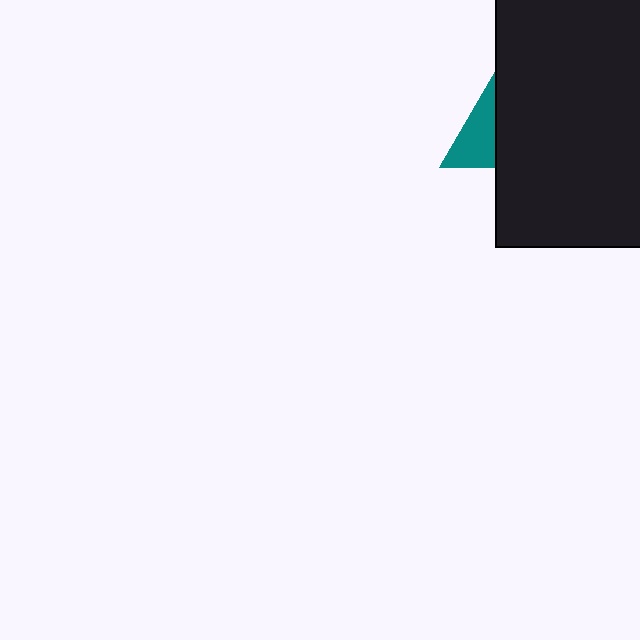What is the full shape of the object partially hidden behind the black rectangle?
The partially hidden object is a teal triangle.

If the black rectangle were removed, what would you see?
You would see the complete teal triangle.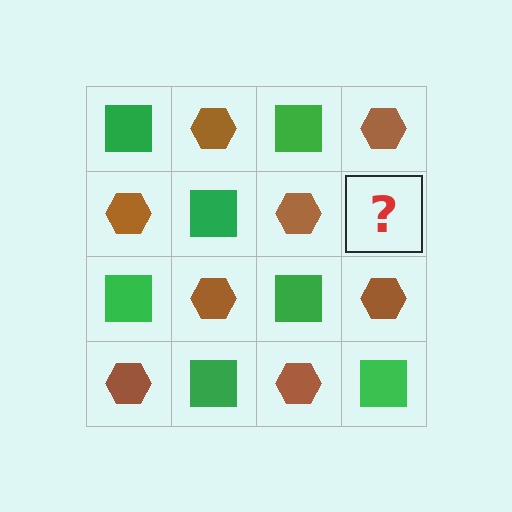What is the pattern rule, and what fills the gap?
The rule is that it alternates green square and brown hexagon in a checkerboard pattern. The gap should be filled with a green square.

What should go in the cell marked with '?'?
The missing cell should contain a green square.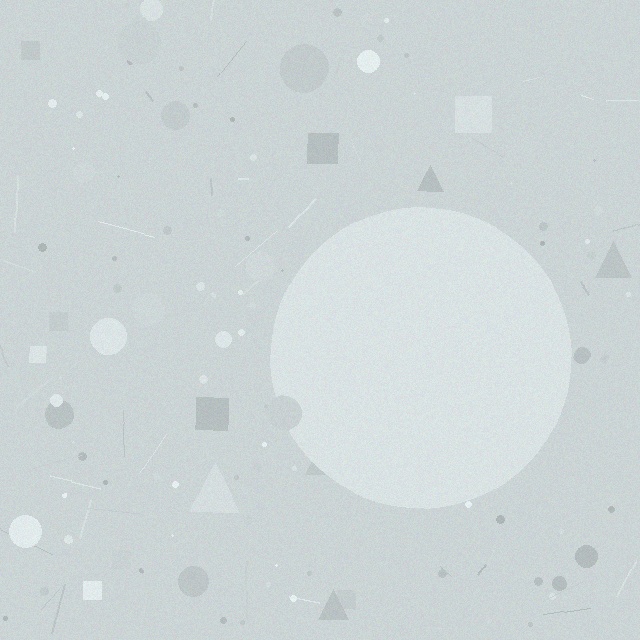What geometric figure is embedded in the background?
A circle is embedded in the background.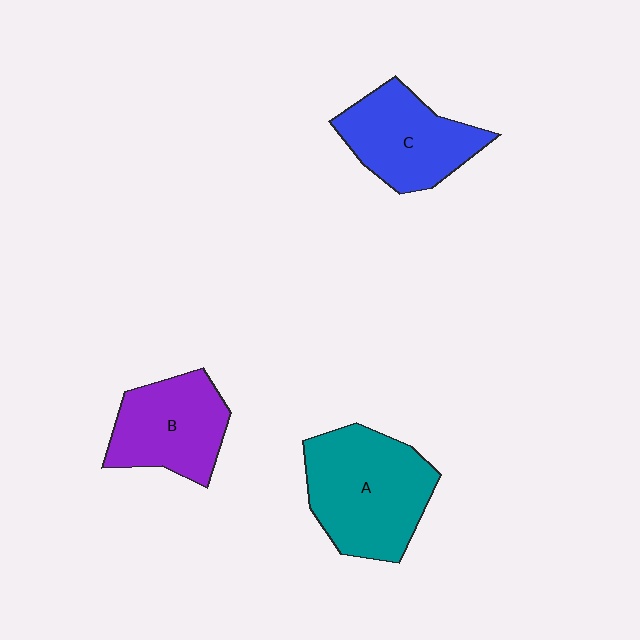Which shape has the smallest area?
Shape B (purple).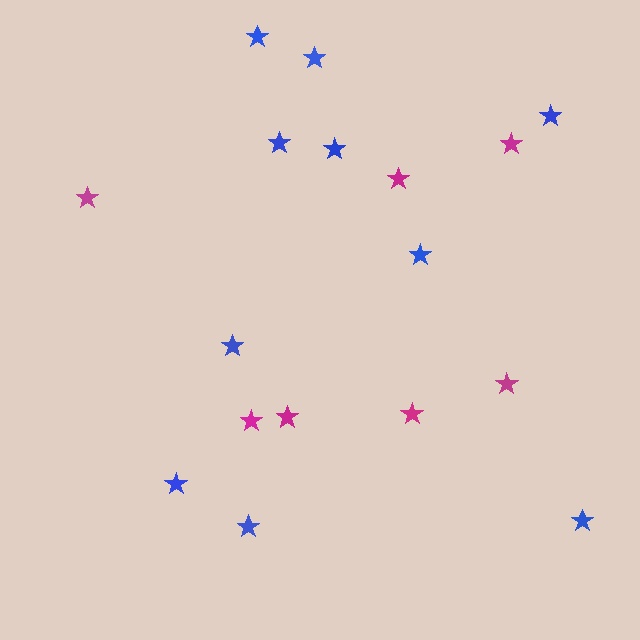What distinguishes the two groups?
There are 2 groups: one group of magenta stars (7) and one group of blue stars (10).